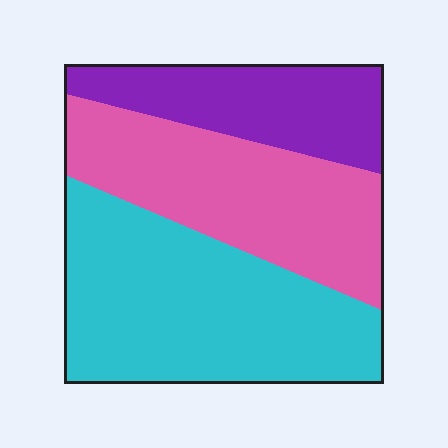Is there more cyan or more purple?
Cyan.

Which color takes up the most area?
Cyan, at roughly 45%.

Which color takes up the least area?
Purple, at roughly 20%.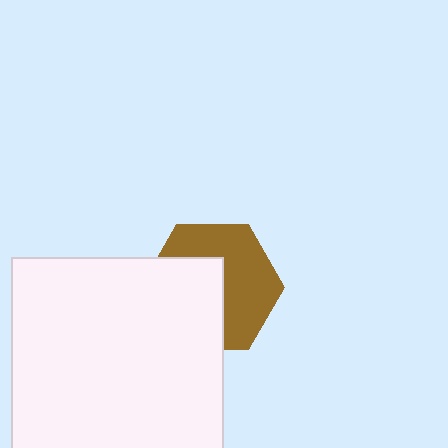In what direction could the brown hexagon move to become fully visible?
The brown hexagon could move toward the upper-right. That would shift it out from behind the white square entirely.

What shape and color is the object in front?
The object in front is a white square.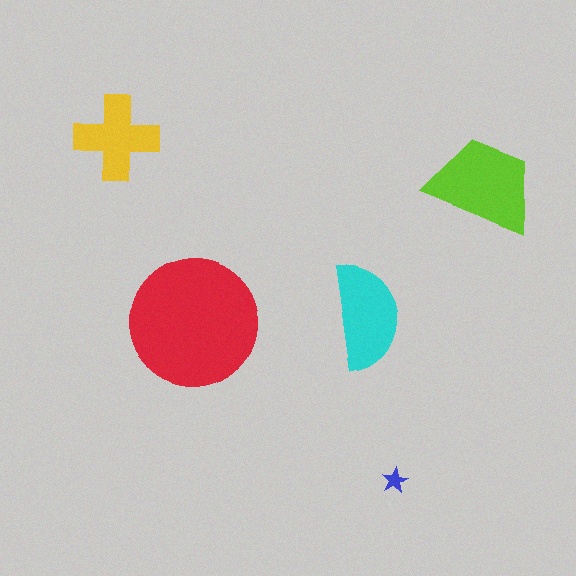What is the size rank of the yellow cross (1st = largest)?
4th.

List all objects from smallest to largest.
The blue star, the yellow cross, the cyan semicircle, the lime trapezoid, the red circle.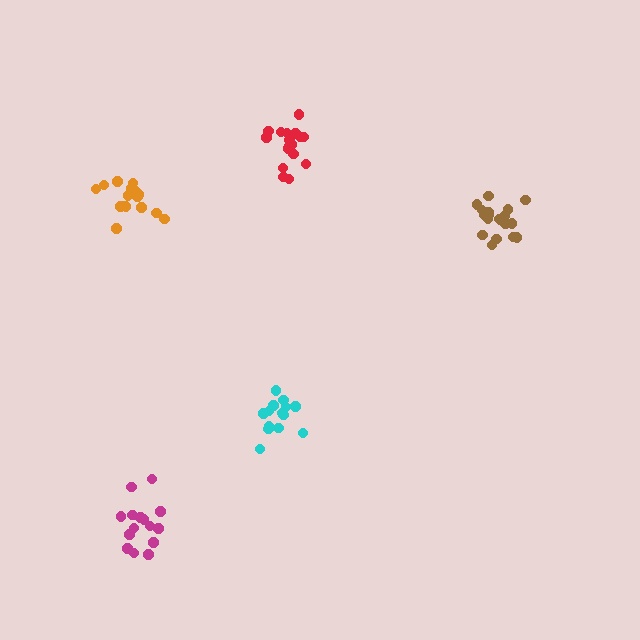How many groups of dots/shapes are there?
There are 5 groups.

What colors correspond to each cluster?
The clusters are colored: cyan, brown, orange, red, magenta.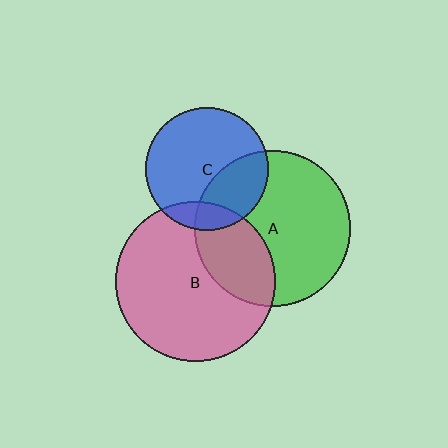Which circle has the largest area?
Circle B (pink).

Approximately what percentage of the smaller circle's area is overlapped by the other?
Approximately 30%.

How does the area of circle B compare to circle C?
Approximately 1.7 times.